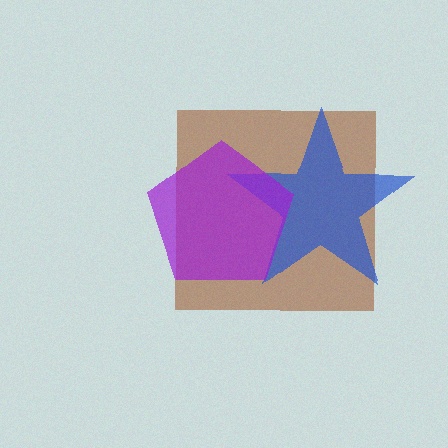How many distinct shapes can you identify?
There are 3 distinct shapes: a brown square, a blue star, a purple pentagon.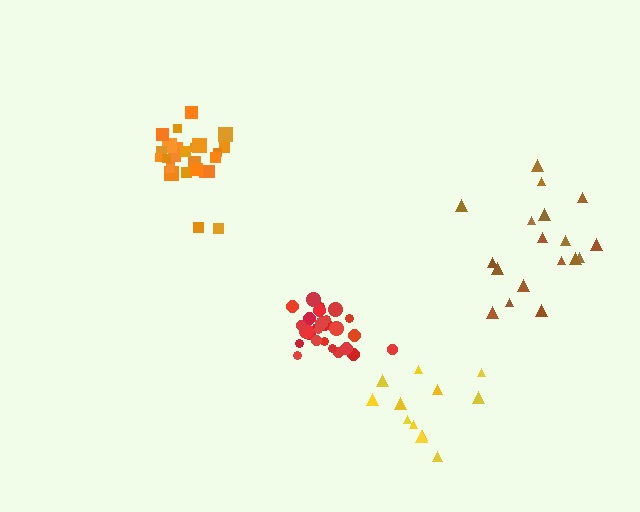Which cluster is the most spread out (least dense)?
Yellow.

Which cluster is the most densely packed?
Orange.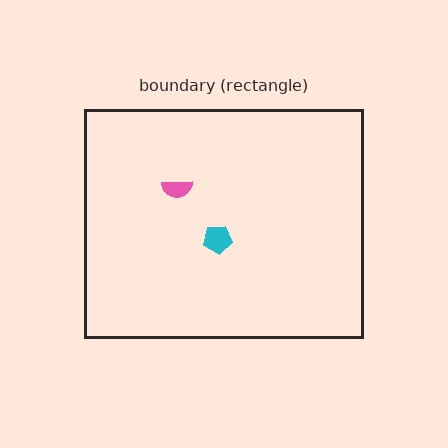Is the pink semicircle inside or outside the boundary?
Inside.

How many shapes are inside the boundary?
2 inside, 0 outside.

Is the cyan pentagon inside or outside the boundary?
Inside.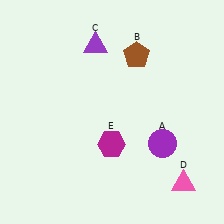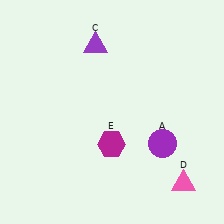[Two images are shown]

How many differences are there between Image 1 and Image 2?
There is 1 difference between the two images.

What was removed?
The brown pentagon (B) was removed in Image 2.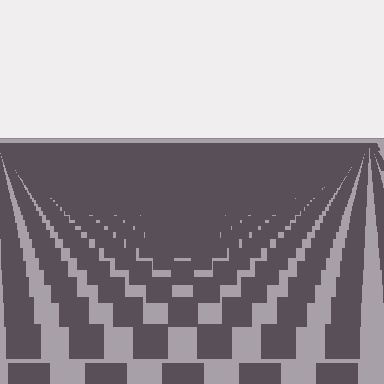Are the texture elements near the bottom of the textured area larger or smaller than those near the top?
Larger. Near the bottom, elements are closer to the viewer and appear at a bigger on-screen size.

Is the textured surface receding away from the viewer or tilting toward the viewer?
The surface is receding away from the viewer. Texture elements get smaller and denser toward the top.